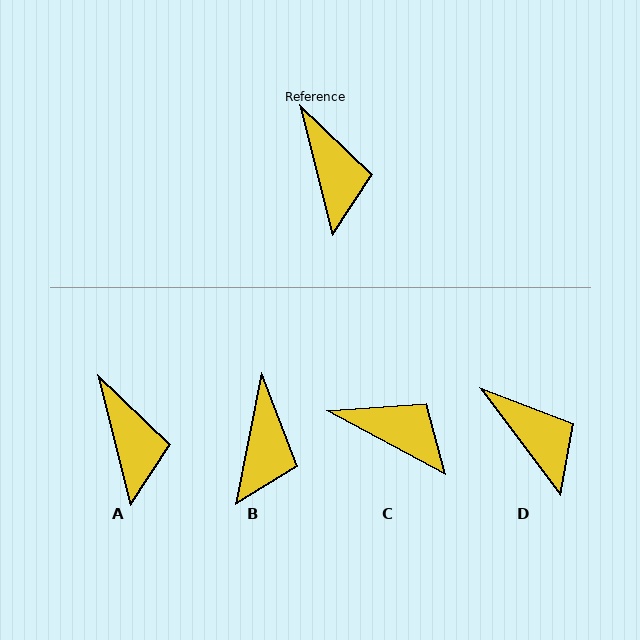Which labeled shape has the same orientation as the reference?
A.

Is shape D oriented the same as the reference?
No, it is off by about 23 degrees.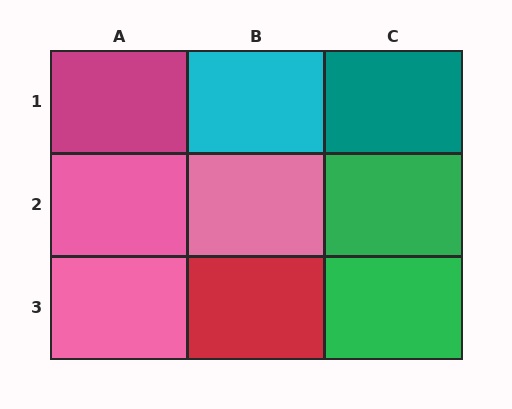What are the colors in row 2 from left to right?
Pink, pink, green.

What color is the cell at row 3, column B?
Red.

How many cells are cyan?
1 cell is cyan.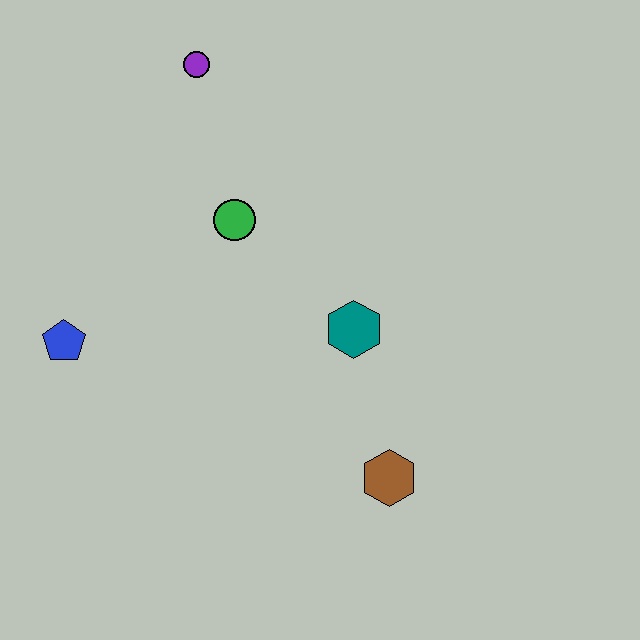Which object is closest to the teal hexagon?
The brown hexagon is closest to the teal hexagon.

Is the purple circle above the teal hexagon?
Yes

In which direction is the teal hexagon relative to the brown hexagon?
The teal hexagon is above the brown hexagon.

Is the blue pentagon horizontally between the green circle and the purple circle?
No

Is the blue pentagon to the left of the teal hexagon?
Yes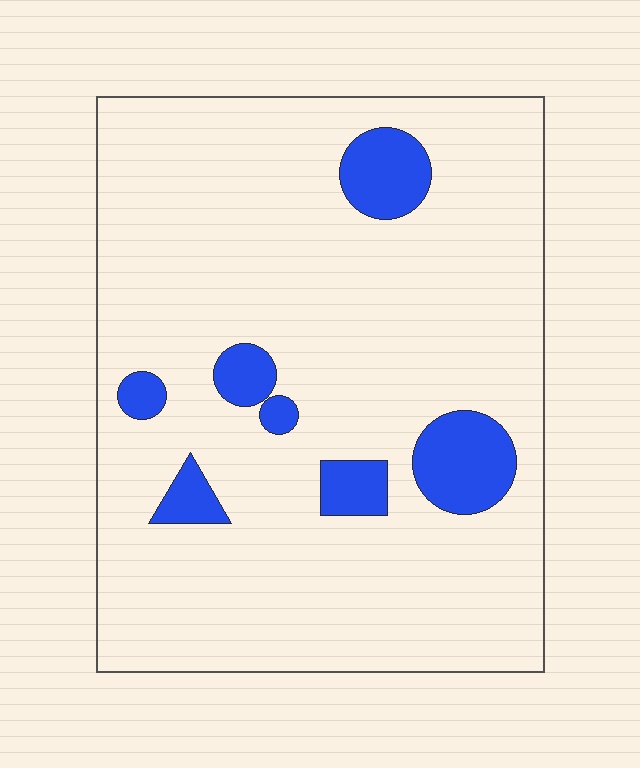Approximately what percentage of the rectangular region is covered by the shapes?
Approximately 10%.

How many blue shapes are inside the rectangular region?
7.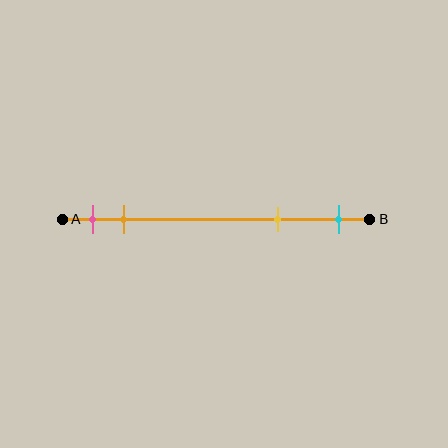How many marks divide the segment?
There are 4 marks dividing the segment.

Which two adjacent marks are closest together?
The pink and orange marks are the closest adjacent pair.